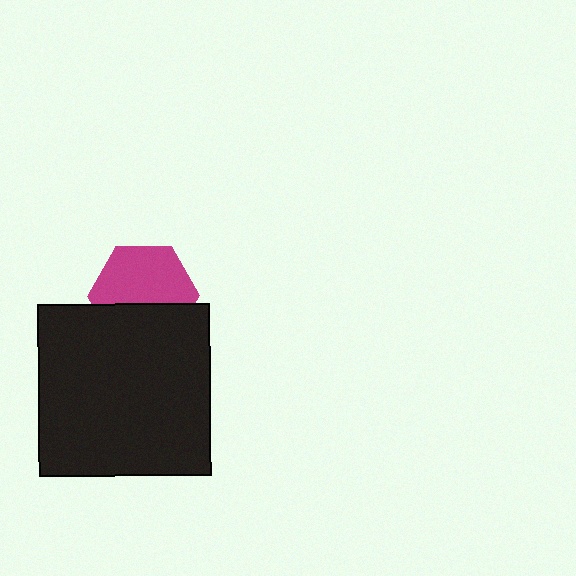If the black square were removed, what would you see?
You would see the complete magenta hexagon.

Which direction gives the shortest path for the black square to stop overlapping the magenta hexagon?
Moving down gives the shortest separation.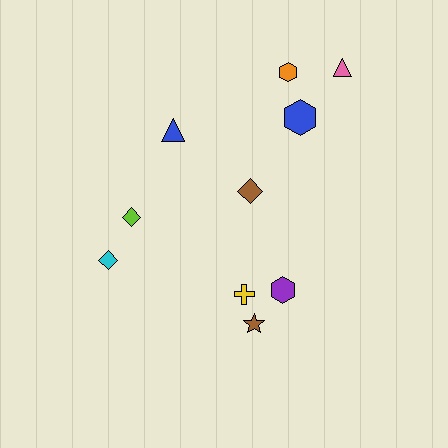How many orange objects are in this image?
There is 1 orange object.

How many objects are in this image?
There are 10 objects.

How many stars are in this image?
There is 1 star.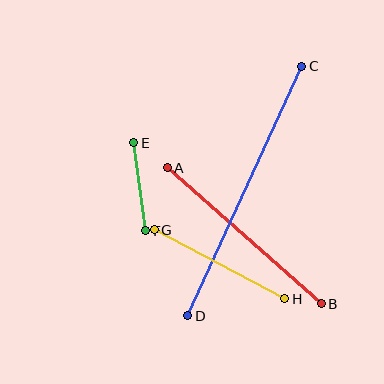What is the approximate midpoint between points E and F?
The midpoint is at approximately (140, 187) pixels.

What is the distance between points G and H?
The distance is approximately 147 pixels.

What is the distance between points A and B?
The distance is approximately 206 pixels.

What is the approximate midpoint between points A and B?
The midpoint is at approximately (244, 236) pixels.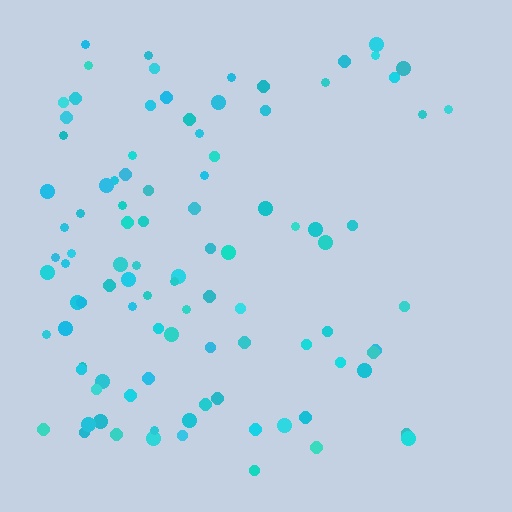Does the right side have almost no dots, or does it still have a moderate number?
Still a moderate number, just noticeably fewer than the left.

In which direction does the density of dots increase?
From right to left, with the left side densest.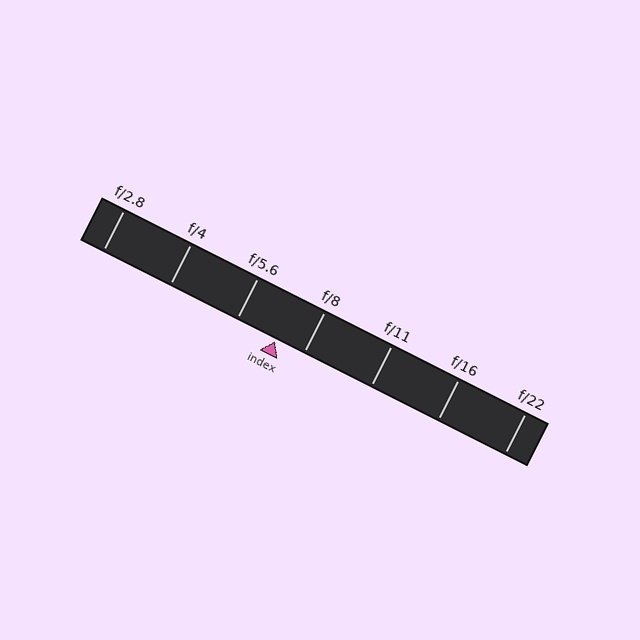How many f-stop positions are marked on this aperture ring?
There are 7 f-stop positions marked.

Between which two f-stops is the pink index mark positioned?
The index mark is between f/5.6 and f/8.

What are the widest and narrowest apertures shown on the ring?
The widest aperture shown is f/2.8 and the narrowest is f/22.